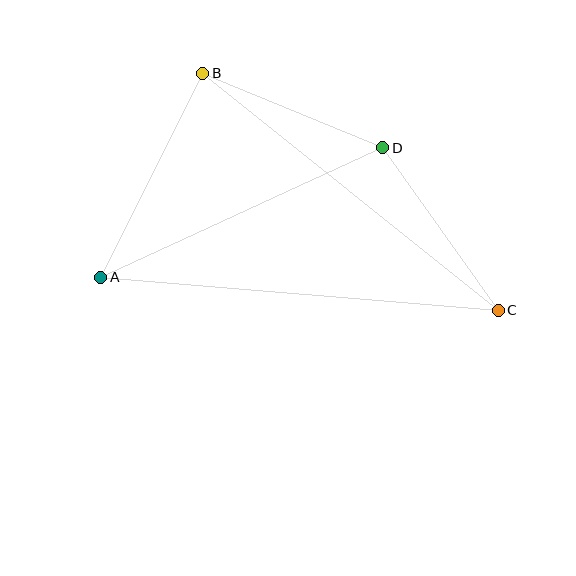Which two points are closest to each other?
Points B and D are closest to each other.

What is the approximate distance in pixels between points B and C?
The distance between B and C is approximately 379 pixels.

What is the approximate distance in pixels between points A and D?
The distance between A and D is approximately 310 pixels.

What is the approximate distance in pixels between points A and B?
The distance between A and B is approximately 228 pixels.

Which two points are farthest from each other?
Points A and C are farthest from each other.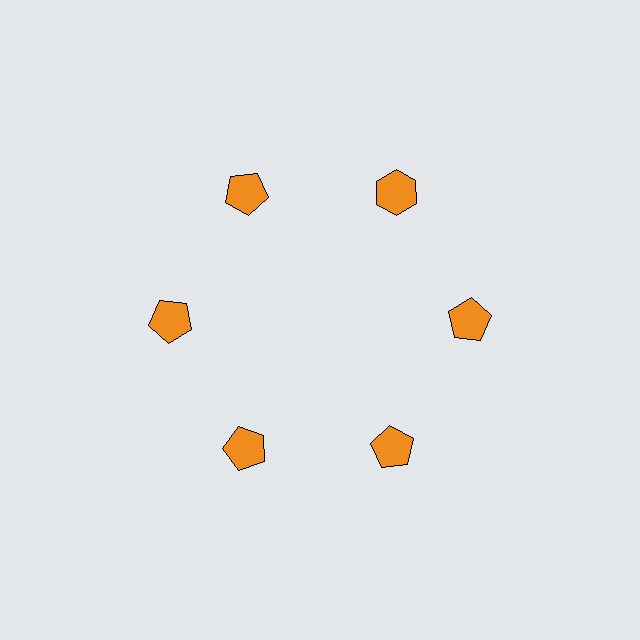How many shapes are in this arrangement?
There are 6 shapes arranged in a ring pattern.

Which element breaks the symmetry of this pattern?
The orange hexagon at roughly the 1 o'clock position breaks the symmetry. All other shapes are orange pentagons.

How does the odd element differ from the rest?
It has a different shape: hexagon instead of pentagon.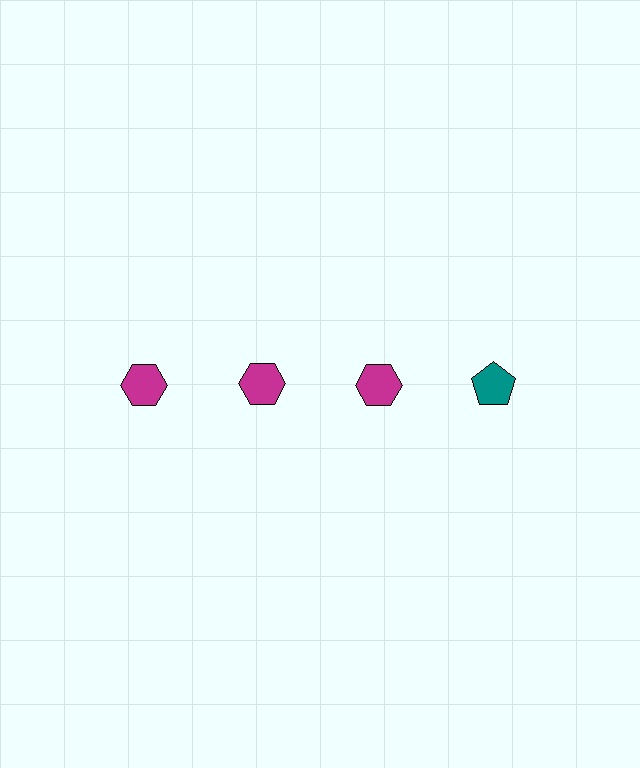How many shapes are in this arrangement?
There are 4 shapes arranged in a grid pattern.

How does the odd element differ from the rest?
It differs in both color (teal instead of magenta) and shape (pentagon instead of hexagon).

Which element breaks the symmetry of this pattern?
The teal pentagon in the top row, second from right column breaks the symmetry. All other shapes are magenta hexagons.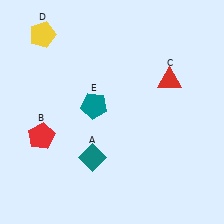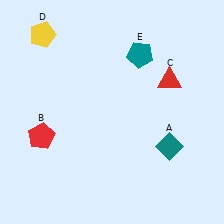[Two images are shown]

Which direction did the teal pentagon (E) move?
The teal pentagon (E) moved up.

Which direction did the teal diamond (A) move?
The teal diamond (A) moved right.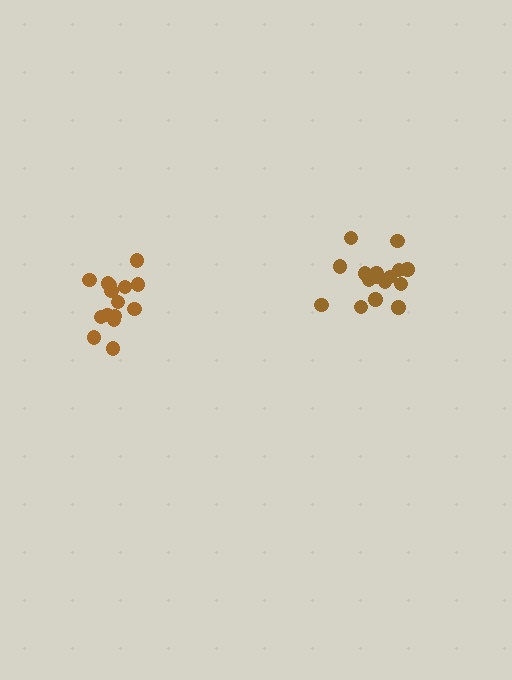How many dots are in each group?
Group 1: 15 dots, Group 2: 16 dots (31 total).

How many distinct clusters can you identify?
There are 2 distinct clusters.